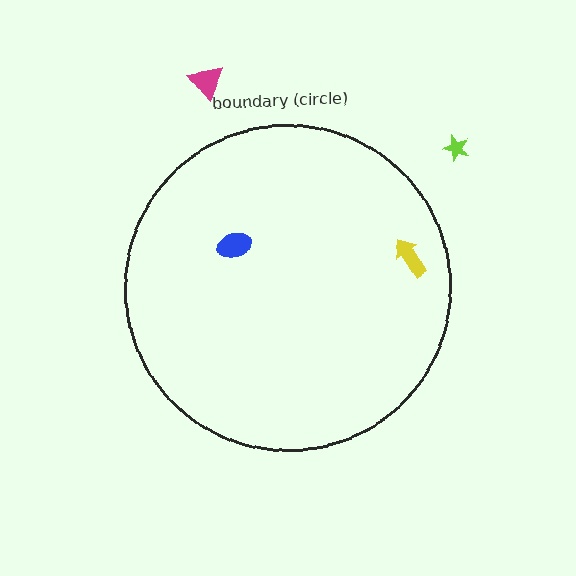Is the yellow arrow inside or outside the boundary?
Inside.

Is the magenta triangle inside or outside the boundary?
Outside.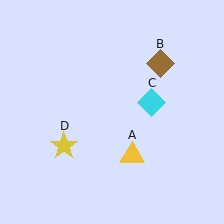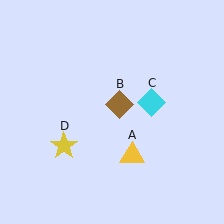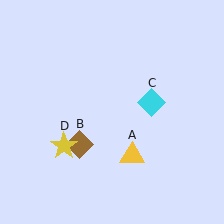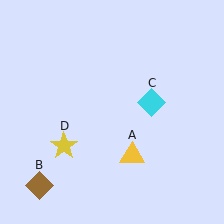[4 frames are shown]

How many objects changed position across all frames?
1 object changed position: brown diamond (object B).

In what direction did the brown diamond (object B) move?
The brown diamond (object B) moved down and to the left.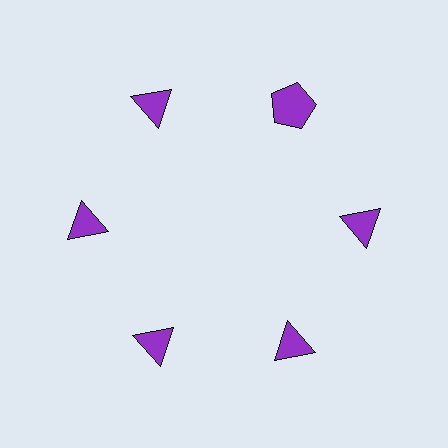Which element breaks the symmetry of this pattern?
The purple pentagon at roughly the 1 o'clock position breaks the symmetry. All other shapes are purple triangles.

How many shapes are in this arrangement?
There are 6 shapes arranged in a ring pattern.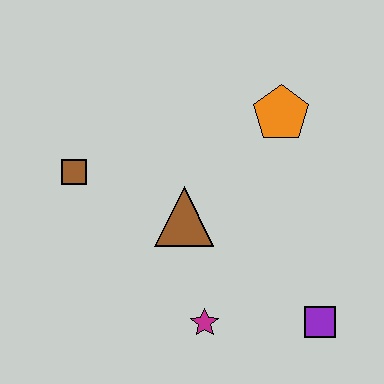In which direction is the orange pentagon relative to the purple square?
The orange pentagon is above the purple square.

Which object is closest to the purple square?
The magenta star is closest to the purple square.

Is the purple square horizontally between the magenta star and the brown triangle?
No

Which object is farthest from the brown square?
The purple square is farthest from the brown square.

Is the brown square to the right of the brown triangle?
No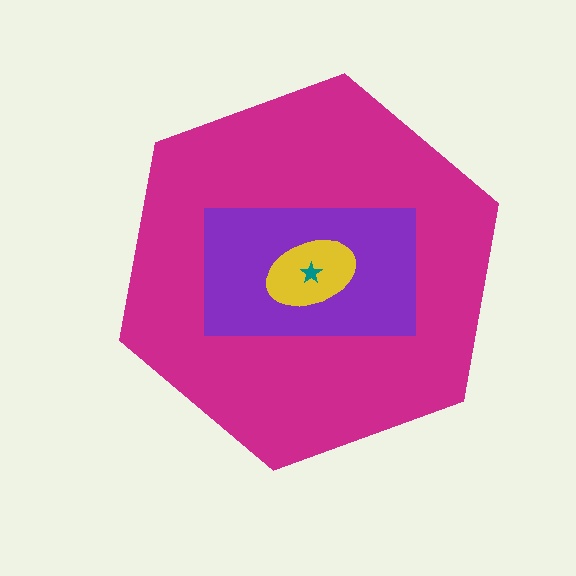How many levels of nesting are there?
4.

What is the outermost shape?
The magenta hexagon.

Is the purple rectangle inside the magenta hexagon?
Yes.